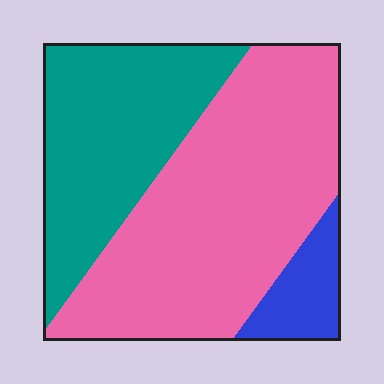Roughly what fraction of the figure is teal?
Teal takes up about one third (1/3) of the figure.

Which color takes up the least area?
Blue, at roughly 10%.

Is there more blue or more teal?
Teal.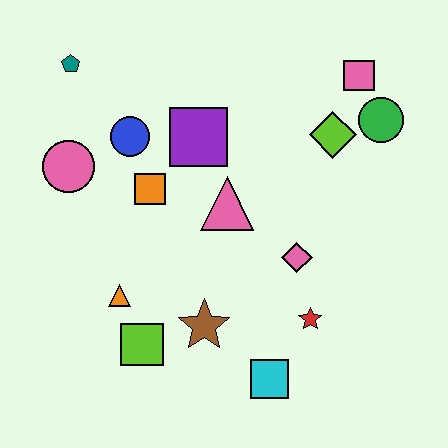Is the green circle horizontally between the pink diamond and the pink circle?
No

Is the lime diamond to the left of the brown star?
No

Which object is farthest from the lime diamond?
The lime square is farthest from the lime diamond.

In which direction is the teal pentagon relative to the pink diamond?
The teal pentagon is to the left of the pink diamond.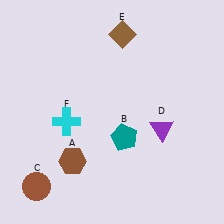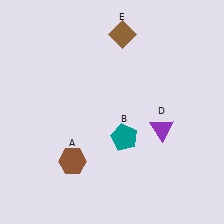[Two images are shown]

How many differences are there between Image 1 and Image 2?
There are 2 differences between the two images.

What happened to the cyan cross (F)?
The cyan cross (F) was removed in Image 2. It was in the bottom-left area of Image 1.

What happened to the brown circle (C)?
The brown circle (C) was removed in Image 2. It was in the bottom-left area of Image 1.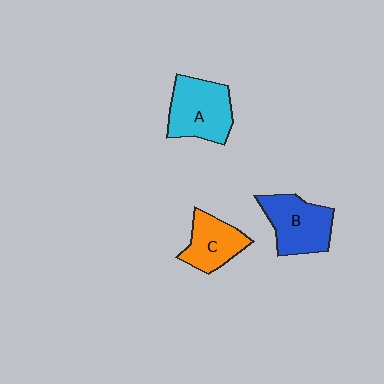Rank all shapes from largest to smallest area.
From largest to smallest: A (cyan), B (blue), C (orange).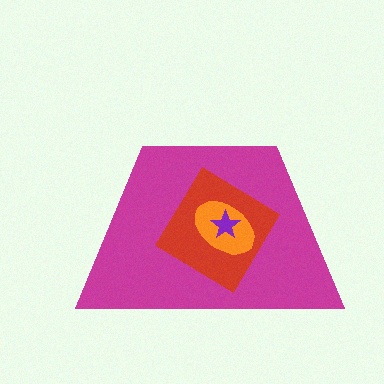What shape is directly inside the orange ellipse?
The purple star.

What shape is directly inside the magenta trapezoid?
The red diamond.